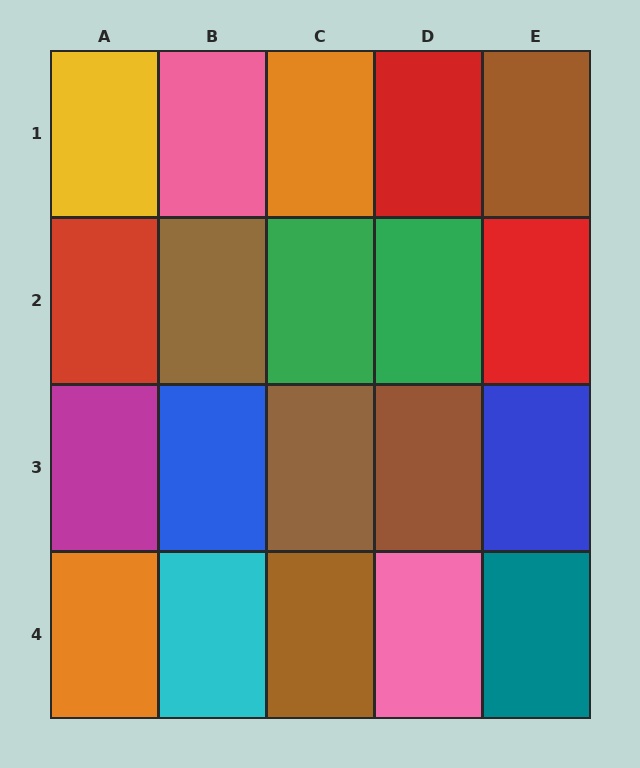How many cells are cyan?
1 cell is cyan.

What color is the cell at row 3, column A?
Magenta.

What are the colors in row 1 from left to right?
Yellow, pink, orange, red, brown.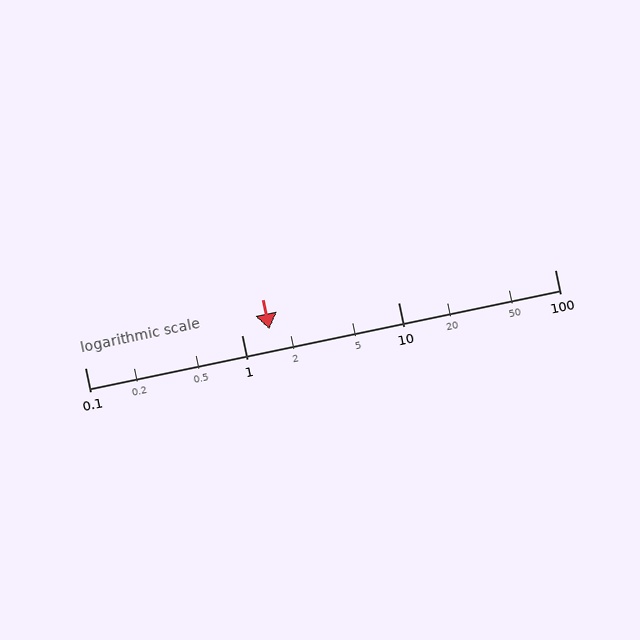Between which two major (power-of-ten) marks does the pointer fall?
The pointer is between 1 and 10.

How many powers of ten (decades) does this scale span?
The scale spans 3 decades, from 0.1 to 100.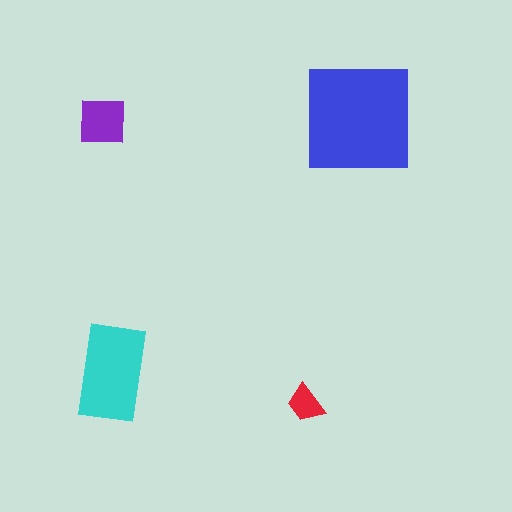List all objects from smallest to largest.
The red trapezoid, the purple square, the cyan rectangle, the blue square.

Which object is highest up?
The blue square is topmost.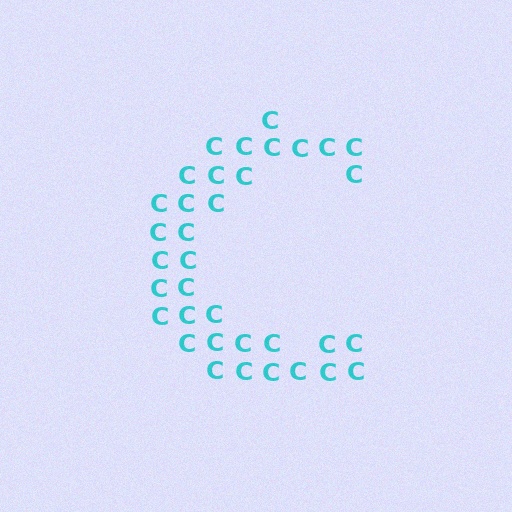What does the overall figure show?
The overall figure shows the letter C.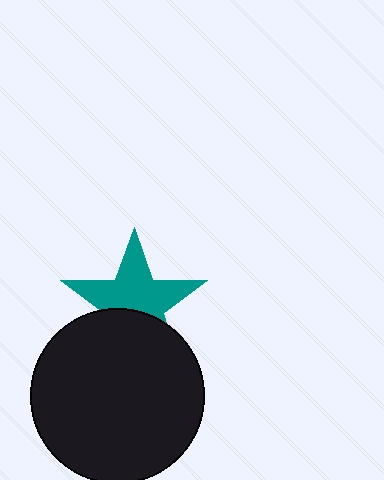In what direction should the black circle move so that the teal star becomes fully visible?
The black circle should move down. That is the shortest direction to clear the overlap and leave the teal star fully visible.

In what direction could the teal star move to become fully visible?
The teal star could move up. That would shift it out from behind the black circle entirely.